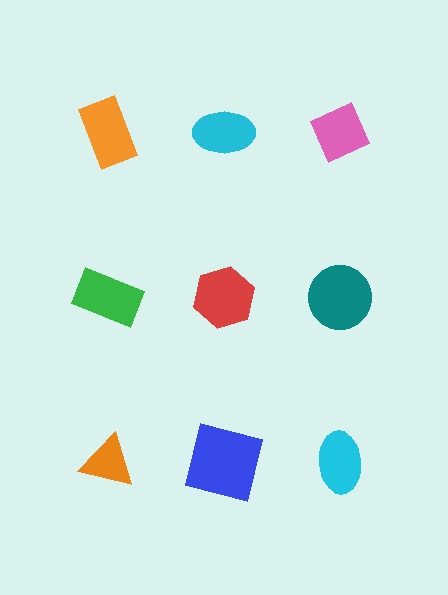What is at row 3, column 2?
A blue square.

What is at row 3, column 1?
An orange triangle.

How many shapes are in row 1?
3 shapes.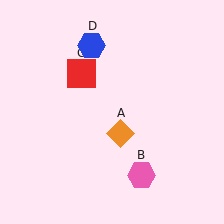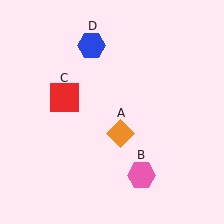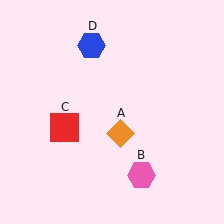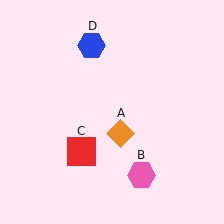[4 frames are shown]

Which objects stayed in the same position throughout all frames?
Orange diamond (object A) and pink hexagon (object B) and blue hexagon (object D) remained stationary.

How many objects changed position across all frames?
1 object changed position: red square (object C).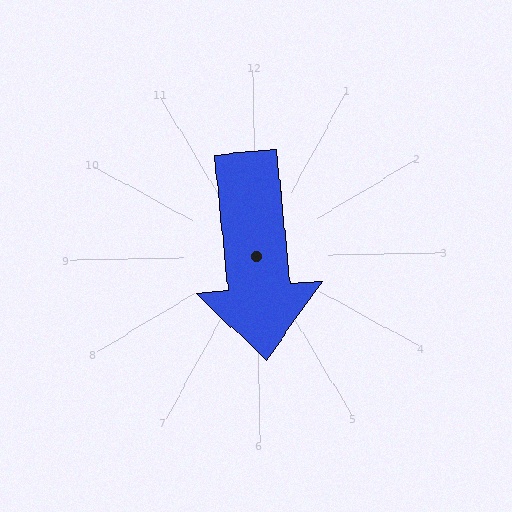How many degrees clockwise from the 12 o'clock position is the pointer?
Approximately 175 degrees.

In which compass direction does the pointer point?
South.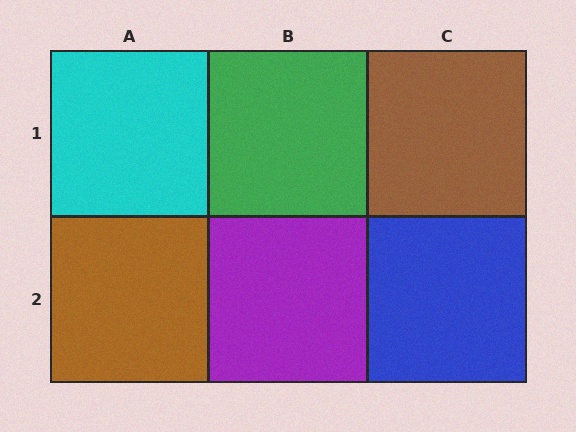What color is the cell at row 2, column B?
Purple.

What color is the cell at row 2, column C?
Blue.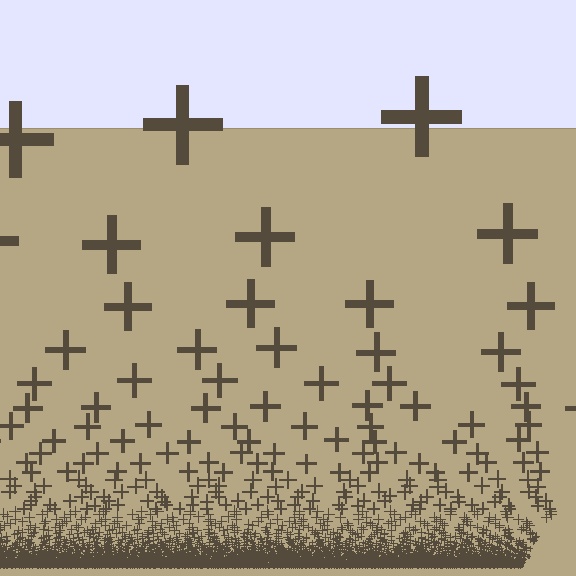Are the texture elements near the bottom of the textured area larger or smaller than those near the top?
Smaller. The gradient is inverted — elements near the bottom are smaller and denser.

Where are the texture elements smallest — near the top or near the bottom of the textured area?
Near the bottom.